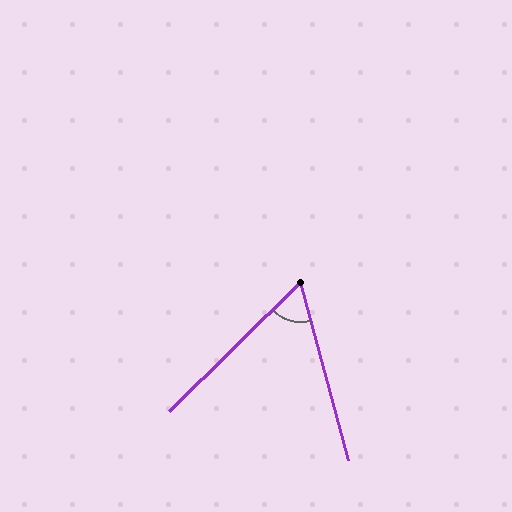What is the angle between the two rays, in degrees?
Approximately 60 degrees.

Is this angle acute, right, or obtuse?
It is acute.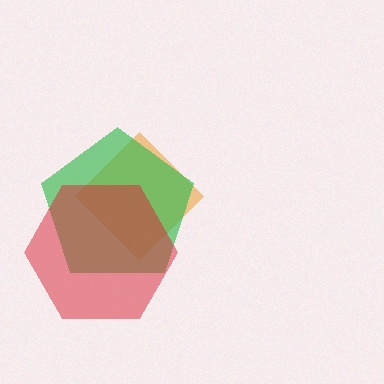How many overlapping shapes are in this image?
There are 3 overlapping shapes in the image.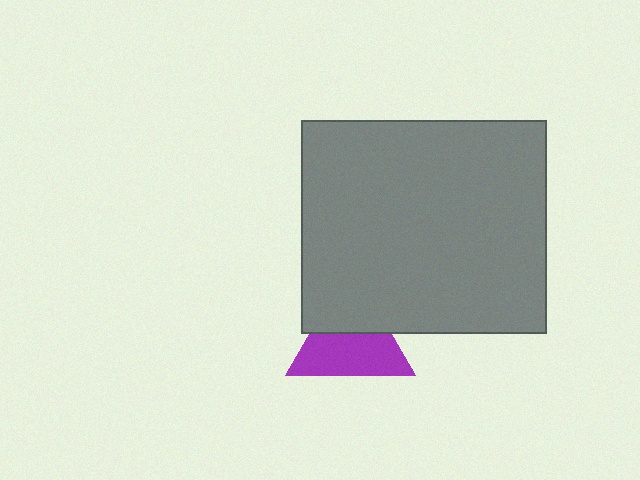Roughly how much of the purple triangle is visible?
About half of it is visible (roughly 61%).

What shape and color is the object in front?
The object in front is a gray rectangle.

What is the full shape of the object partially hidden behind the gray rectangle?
The partially hidden object is a purple triangle.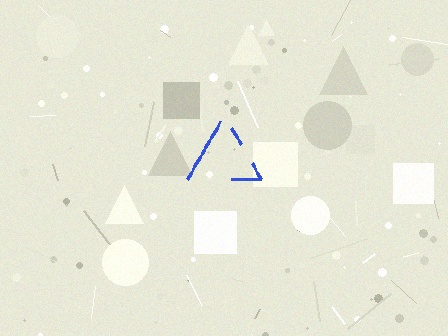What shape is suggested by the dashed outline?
The dashed outline suggests a triangle.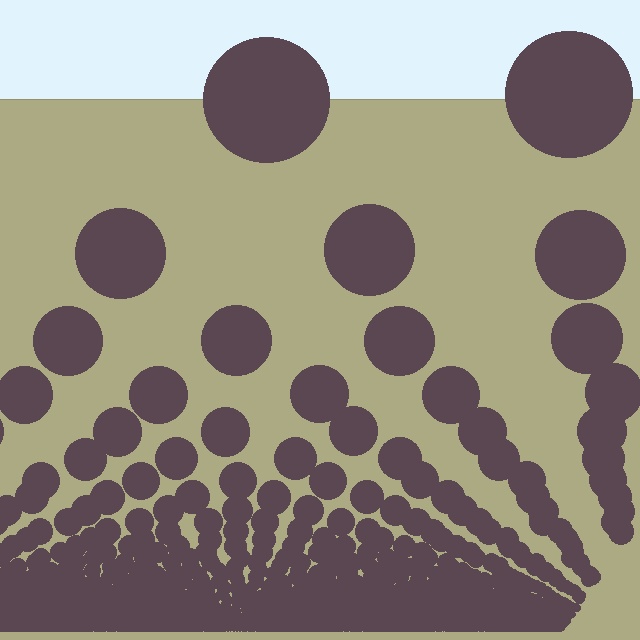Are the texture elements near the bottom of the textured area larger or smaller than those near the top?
Smaller. The gradient is inverted — elements near the bottom are smaller and denser.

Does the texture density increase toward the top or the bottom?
Density increases toward the bottom.